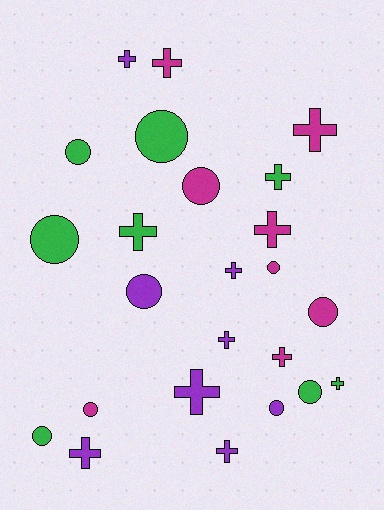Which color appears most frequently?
Purple, with 8 objects.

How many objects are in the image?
There are 24 objects.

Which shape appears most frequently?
Cross, with 13 objects.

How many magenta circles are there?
There are 4 magenta circles.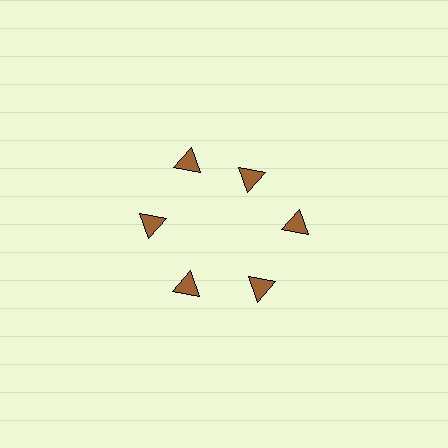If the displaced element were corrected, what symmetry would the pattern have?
It would have 6-fold rotational symmetry — the pattern would map onto itself every 60 degrees.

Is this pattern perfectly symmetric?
No. The 6 brown triangles are arranged in a ring, but one element near the 1 o'clock position is pulled inward toward the center, breaking the 6-fold rotational symmetry.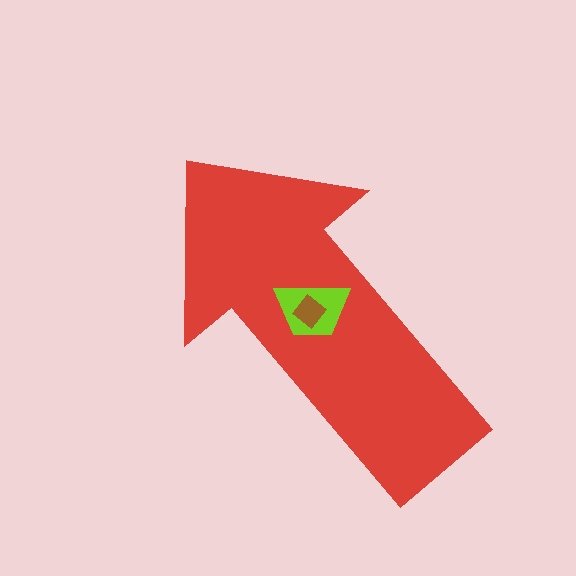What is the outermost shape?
The red arrow.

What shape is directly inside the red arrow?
The lime trapezoid.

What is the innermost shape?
The brown diamond.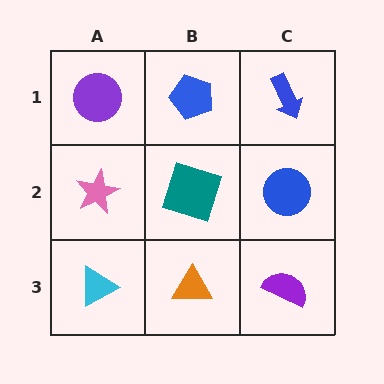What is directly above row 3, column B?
A teal square.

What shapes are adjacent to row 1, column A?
A pink star (row 2, column A), a blue pentagon (row 1, column B).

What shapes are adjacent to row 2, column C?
A blue arrow (row 1, column C), a purple semicircle (row 3, column C), a teal square (row 2, column B).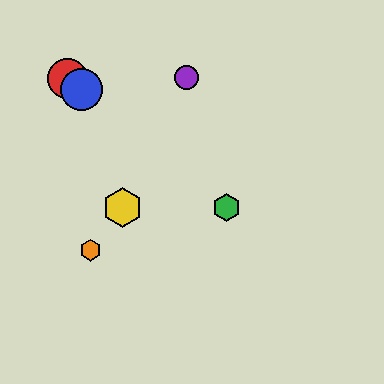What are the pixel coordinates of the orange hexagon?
The orange hexagon is at (90, 250).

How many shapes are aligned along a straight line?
3 shapes (the red circle, the blue circle, the green hexagon) are aligned along a straight line.